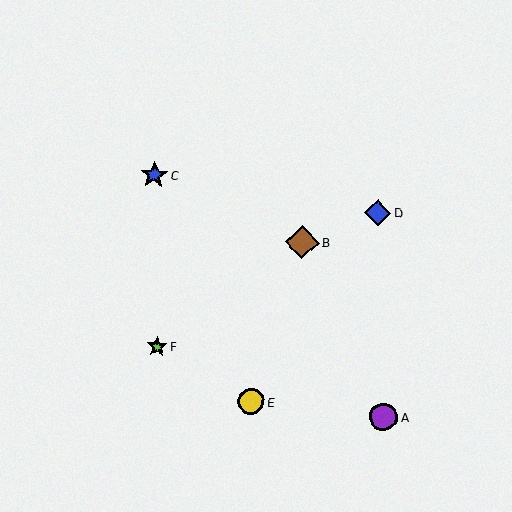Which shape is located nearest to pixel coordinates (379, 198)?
The blue diamond (labeled D) at (378, 213) is nearest to that location.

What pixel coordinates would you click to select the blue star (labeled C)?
Click at (154, 175) to select the blue star C.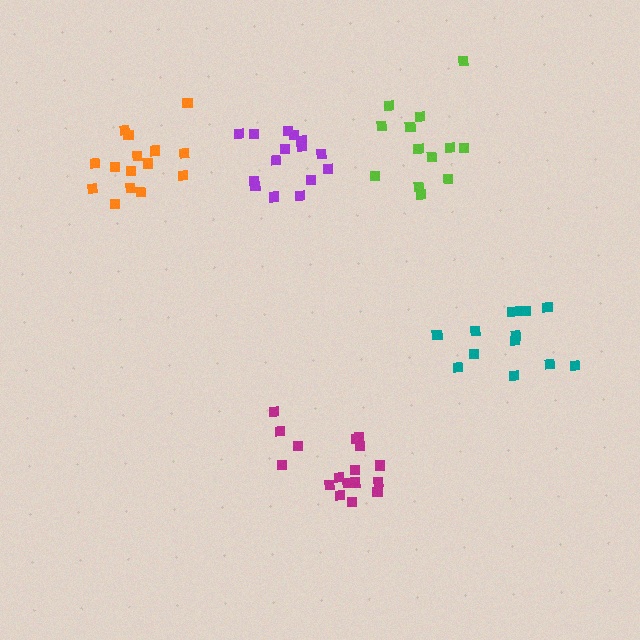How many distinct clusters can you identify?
There are 5 distinct clusters.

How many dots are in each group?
Group 1: 13 dots, Group 2: 17 dots, Group 3: 13 dots, Group 4: 15 dots, Group 5: 15 dots (73 total).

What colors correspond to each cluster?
The clusters are colored: teal, magenta, lime, orange, purple.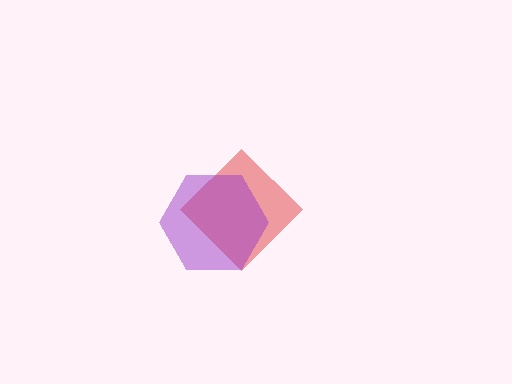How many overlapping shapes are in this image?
There are 2 overlapping shapes in the image.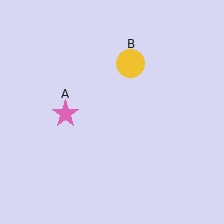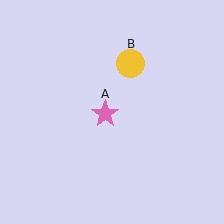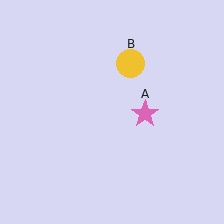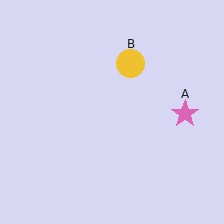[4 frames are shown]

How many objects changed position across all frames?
1 object changed position: pink star (object A).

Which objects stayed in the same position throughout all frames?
Yellow circle (object B) remained stationary.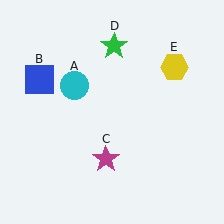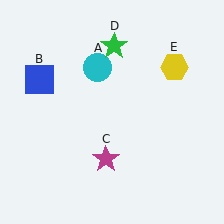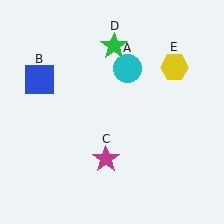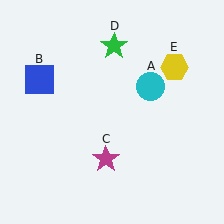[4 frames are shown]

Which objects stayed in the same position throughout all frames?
Blue square (object B) and magenta star (object C) and green star (object D) and yellow hexagon (object E) remained stationary.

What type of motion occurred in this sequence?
The cyan circle (object A) rotated clockwise around the center of the scene.